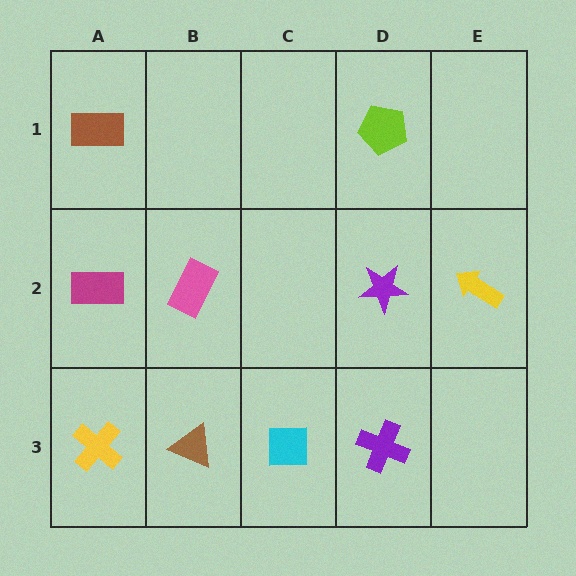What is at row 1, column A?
A brown rectangle.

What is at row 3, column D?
A purple cross.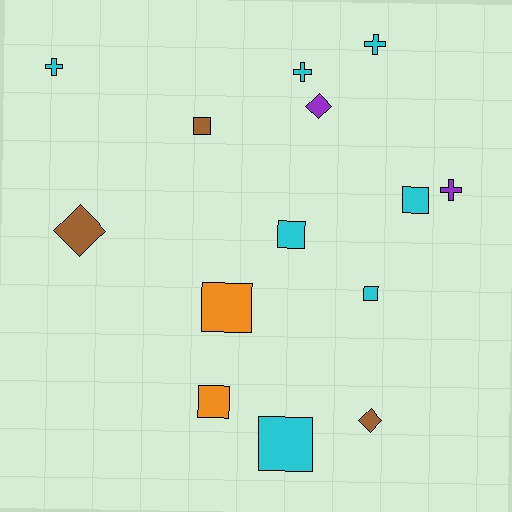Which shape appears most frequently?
Square, with 7 objects.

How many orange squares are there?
There are 2 orange squares.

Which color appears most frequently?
Cyan, with 7 objects.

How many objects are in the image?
There are 14 objects.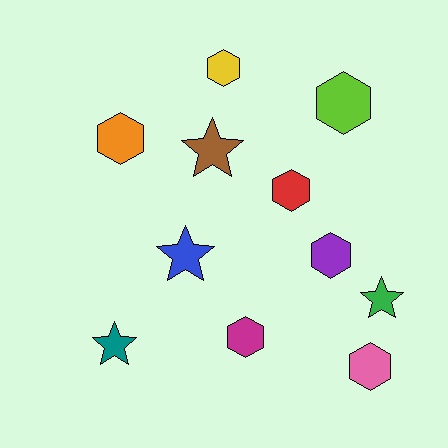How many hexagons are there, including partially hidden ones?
There are 7 hexagons.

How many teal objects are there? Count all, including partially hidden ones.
There is 1 teal object.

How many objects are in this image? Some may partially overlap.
There are 11 objects.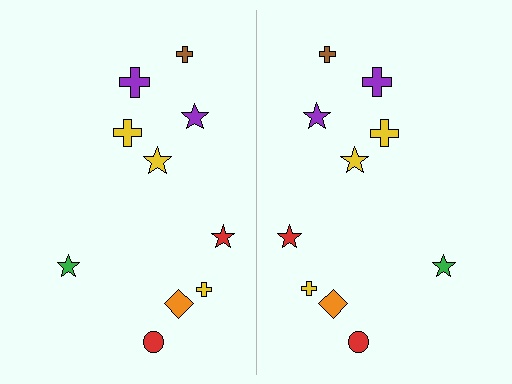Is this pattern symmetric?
Yes, this pattern has bilateral (reflection) symmetry.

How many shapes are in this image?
There are 20 shapes in this image.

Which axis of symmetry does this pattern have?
The pattern has a vertical axis of symmetry running through the center of the image.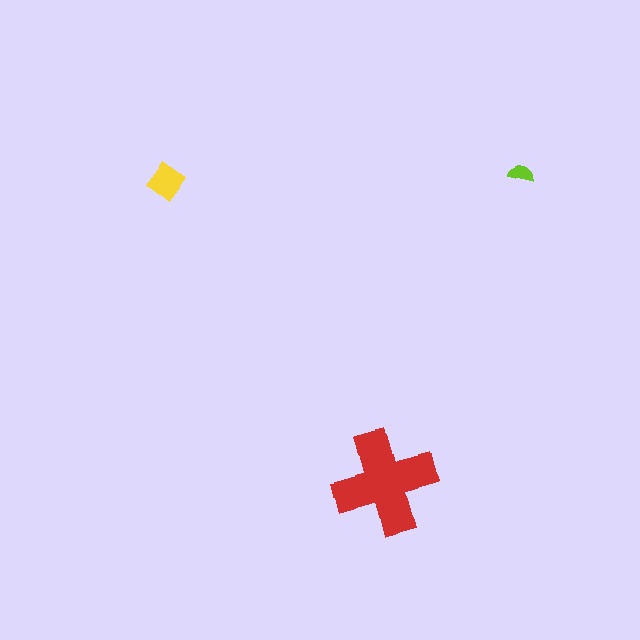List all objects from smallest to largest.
The lime semicircle, the yellow diamond, the red cross.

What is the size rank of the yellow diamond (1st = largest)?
2nd.